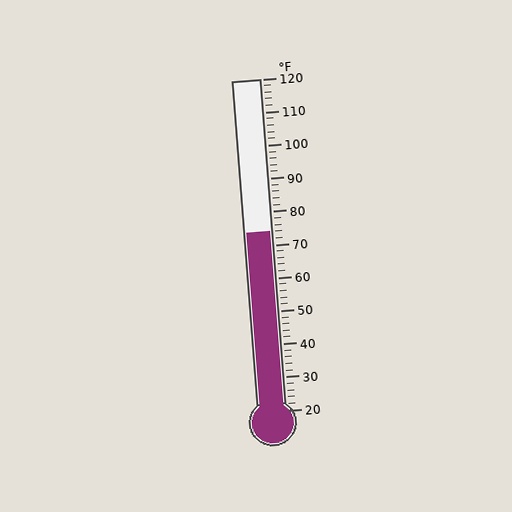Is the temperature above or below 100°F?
The temperature is below 100°F.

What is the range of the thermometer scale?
The thermometer scale ranges from 20°F to 120°F.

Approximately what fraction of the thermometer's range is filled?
The thermometer is filled to approximately 55% of its range.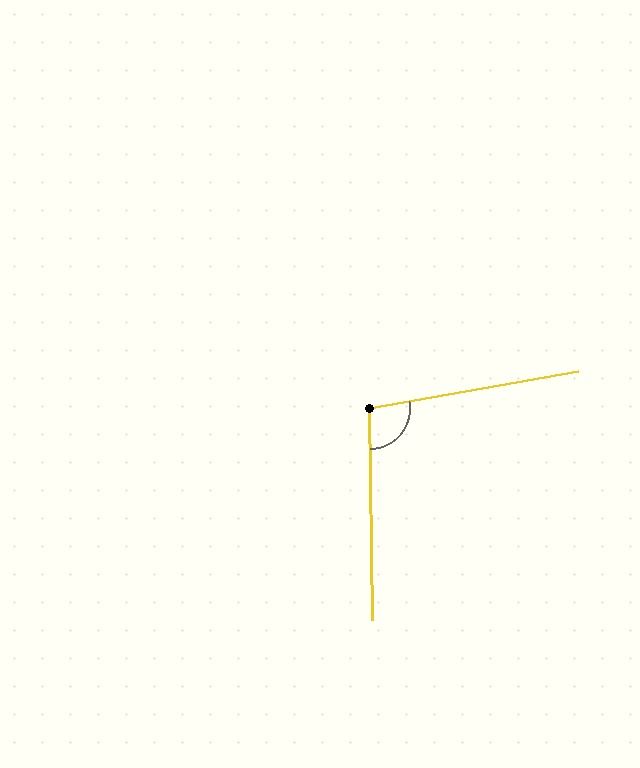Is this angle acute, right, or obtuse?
It is obtuse.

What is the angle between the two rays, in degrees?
Approximately 99 degrees.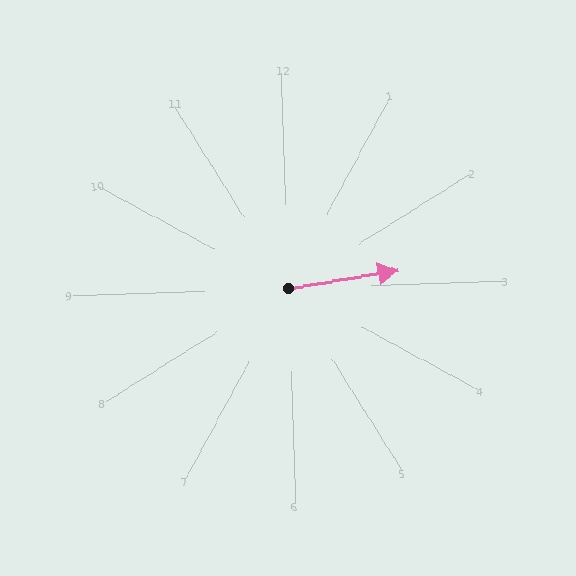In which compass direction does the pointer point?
East.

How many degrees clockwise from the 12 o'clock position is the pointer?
Approximately 83 degrees.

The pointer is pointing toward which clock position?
Roughly 3 o'clock.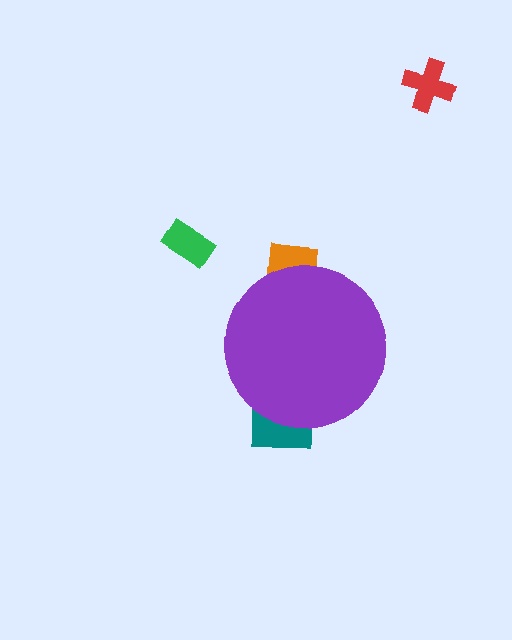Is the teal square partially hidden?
Yes, the teal square is partially hidden behind the purple circle.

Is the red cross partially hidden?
No, the red cross is fully visible.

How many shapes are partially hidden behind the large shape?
2 shapes are partially hidden.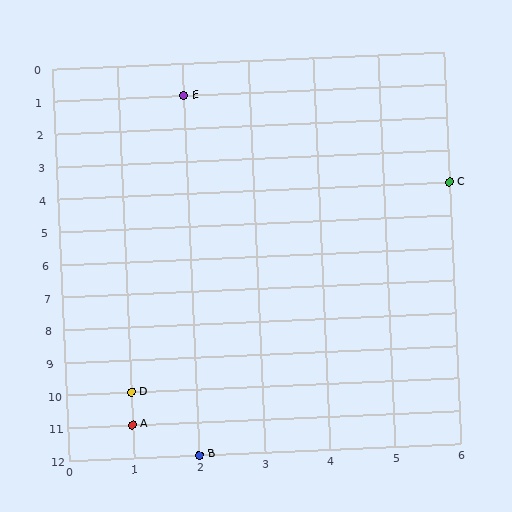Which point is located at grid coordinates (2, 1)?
Point E is at (2, 1).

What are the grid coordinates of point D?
Point D is at grid coordinates (1, 10).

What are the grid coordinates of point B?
Point B is at grid coordinates (2, 12).